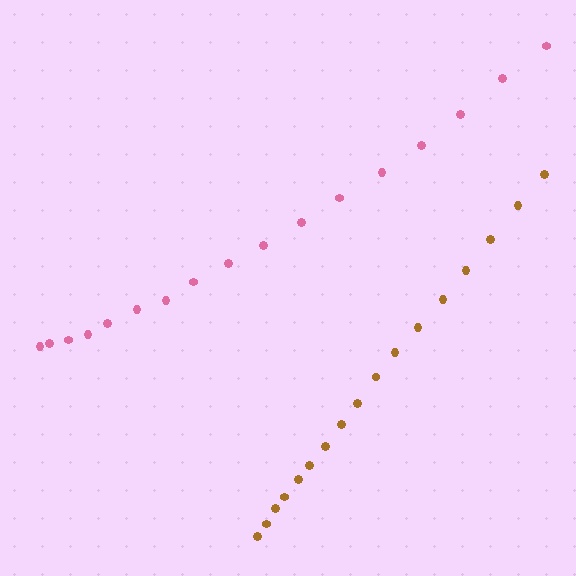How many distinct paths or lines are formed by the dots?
There are 2 distinct paths.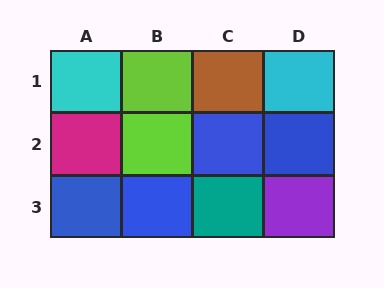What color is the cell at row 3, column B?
Blue.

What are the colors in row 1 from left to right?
Cyan, lime, brown, cyan.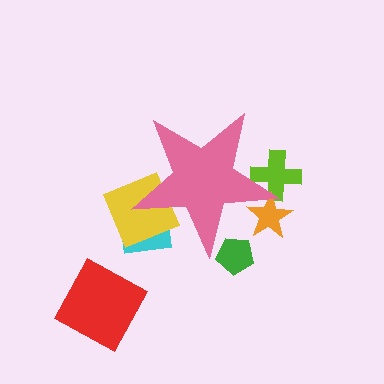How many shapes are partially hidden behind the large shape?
5 shapes are partially hidden.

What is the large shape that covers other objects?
A pink star.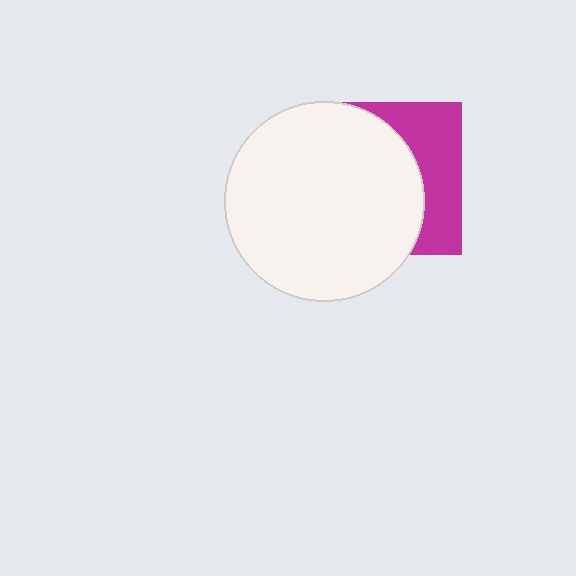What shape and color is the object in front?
The object in front is a white circle.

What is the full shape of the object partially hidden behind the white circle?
The partially hidden object is a magenta square.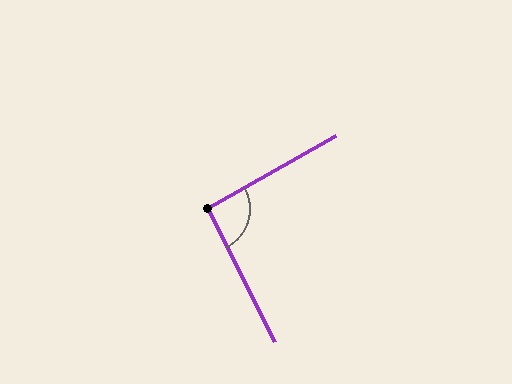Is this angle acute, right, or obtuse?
It is approximately a right angle.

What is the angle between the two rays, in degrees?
Approximately 92 degrees.